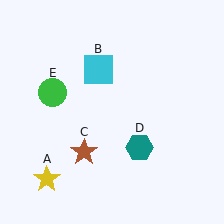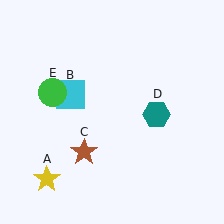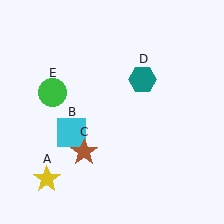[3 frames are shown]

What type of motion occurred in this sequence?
The cyan square (object B), teal hexagon (object D) rotated counterclockwise around the center of the scene.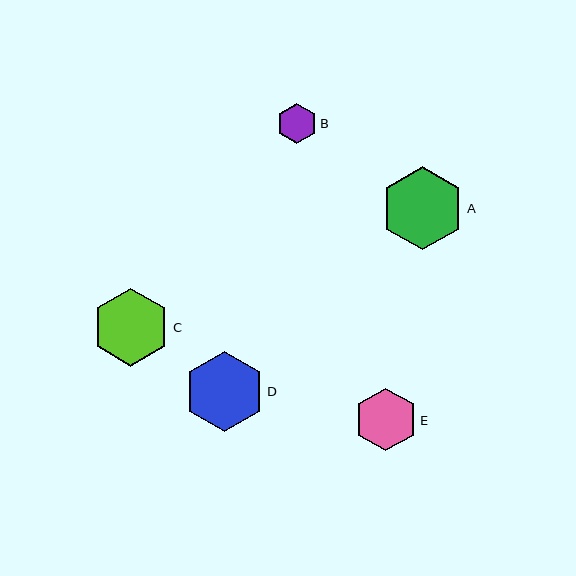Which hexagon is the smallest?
Hexagon B is the smallest with a size of approximately 41 pixels.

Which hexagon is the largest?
Hexagon A is the largest with a size of approximately 83 pixels.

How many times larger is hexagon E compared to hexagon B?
Hexagon E is approximately 1.5 times the size of hexagon B.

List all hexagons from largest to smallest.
From largest to smallest: A, D, C, E, B.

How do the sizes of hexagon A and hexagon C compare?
Hexagon A and hexagon C are approximately the same size.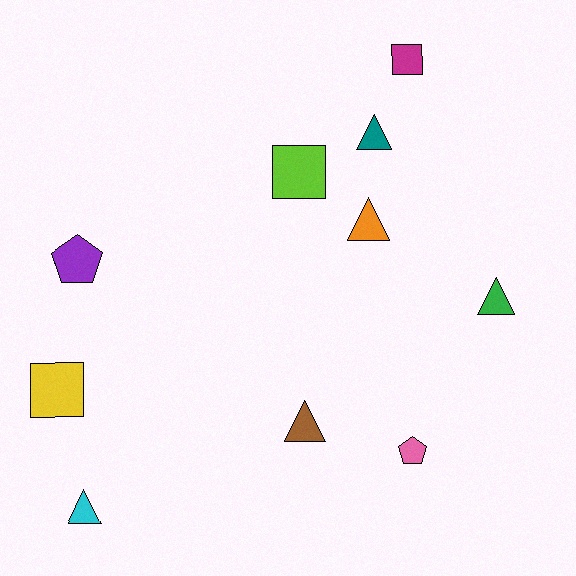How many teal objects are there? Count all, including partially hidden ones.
There is 1 teal object.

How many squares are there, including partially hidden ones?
There are 3 squares.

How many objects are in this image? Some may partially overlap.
There are 10 objects.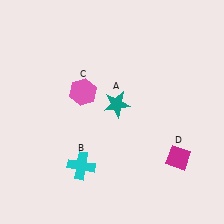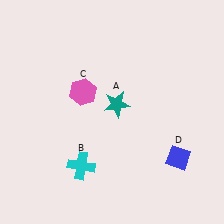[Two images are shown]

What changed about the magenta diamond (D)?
In Image 1, D is magenta. In Image 2, it changed to blue.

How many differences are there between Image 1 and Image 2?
There is 1 difference between the two images.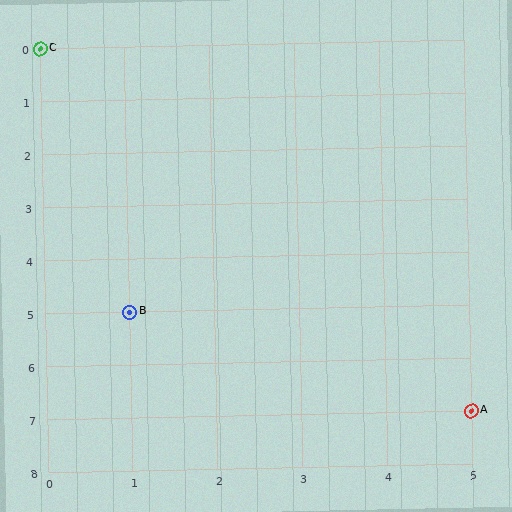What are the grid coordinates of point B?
Point B is at grid coordinates (1, 5).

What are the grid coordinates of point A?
Point A is at grid coordinates (5, 7).